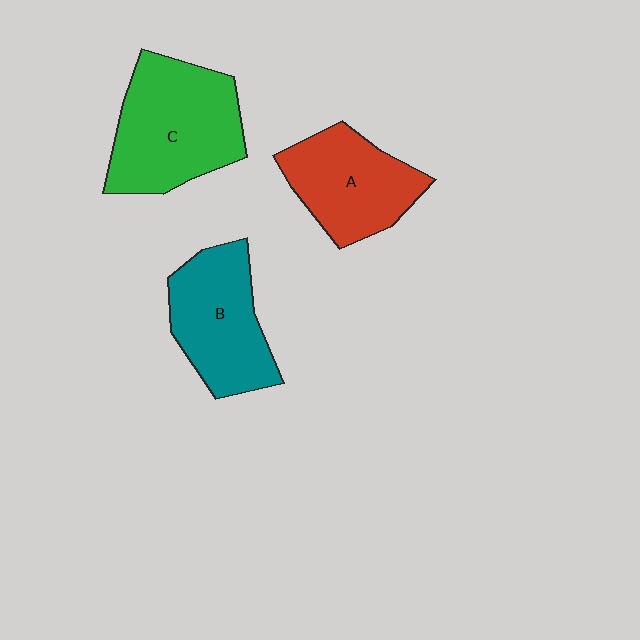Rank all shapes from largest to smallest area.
From largest to smallest: C (green), B (teal), A (red).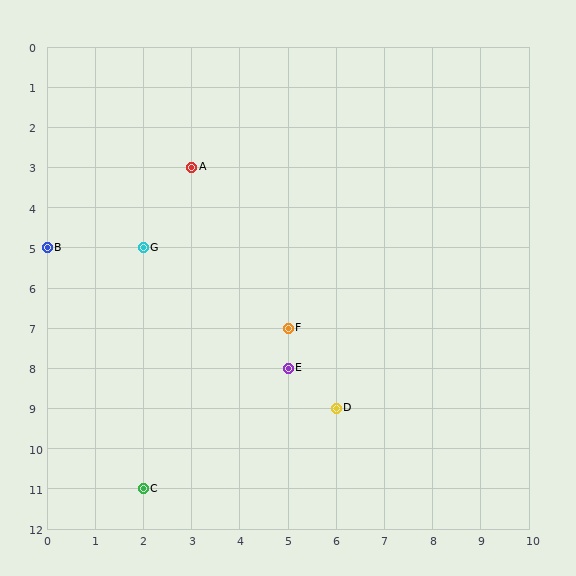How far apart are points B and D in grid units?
Points B and D are 6 columns and 4 rows apart (about 7.2 grid units diagonally).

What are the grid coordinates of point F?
Point F is at grid coordinates (5, 7).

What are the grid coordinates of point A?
Point A is at grid coordinates (3, 3).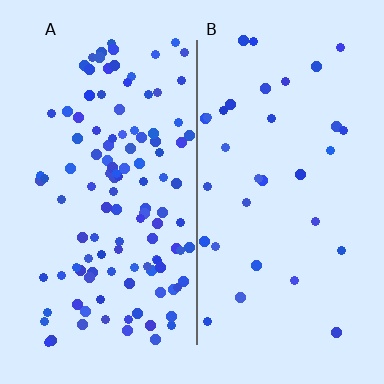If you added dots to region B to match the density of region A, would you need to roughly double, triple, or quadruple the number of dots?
Approximately quadruple.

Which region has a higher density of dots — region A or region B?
A (the left).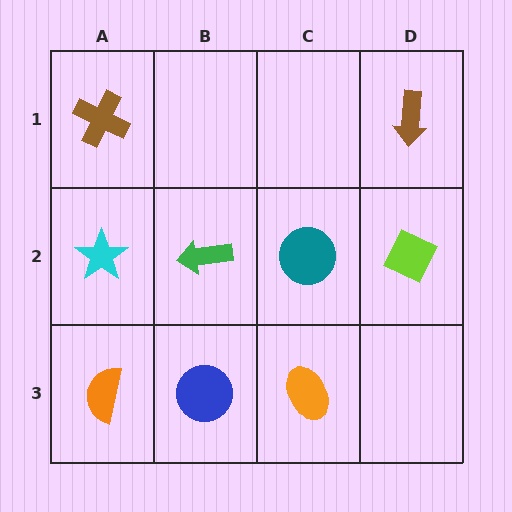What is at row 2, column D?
A lime diamond.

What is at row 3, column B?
A blue circle.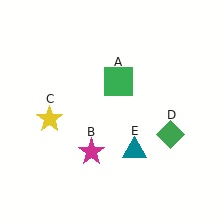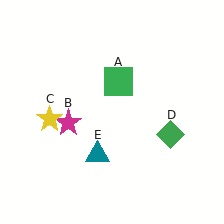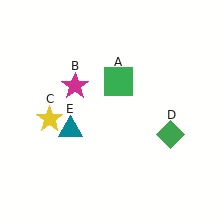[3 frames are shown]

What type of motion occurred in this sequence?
The magenta star (object B), teal triangle (object E) rotated clockwise around the center of the scene.